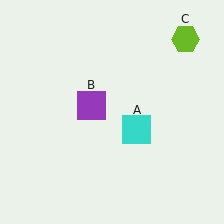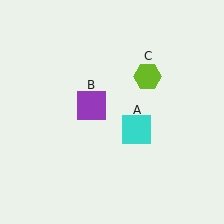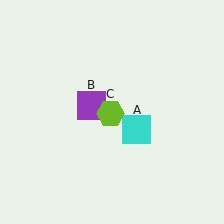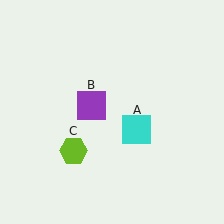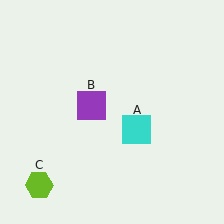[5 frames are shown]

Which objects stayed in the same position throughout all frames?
Cyan square (object A) and purple square (object B) remained stationary.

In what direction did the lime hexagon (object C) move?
The lime hexagon (object C) moved down and to the left.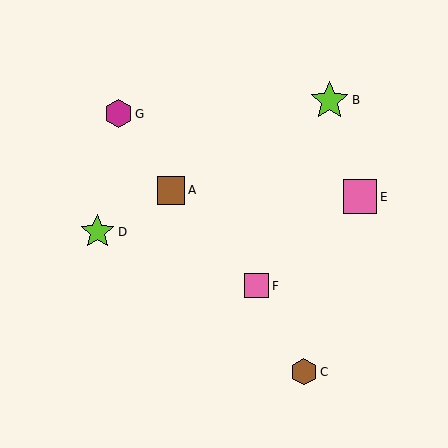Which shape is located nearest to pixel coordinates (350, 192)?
The pink square (labeled E) at (360, 197) is nearest to that location.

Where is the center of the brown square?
The center of the brown square is at (171, 190).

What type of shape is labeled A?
Shape A is a brown square.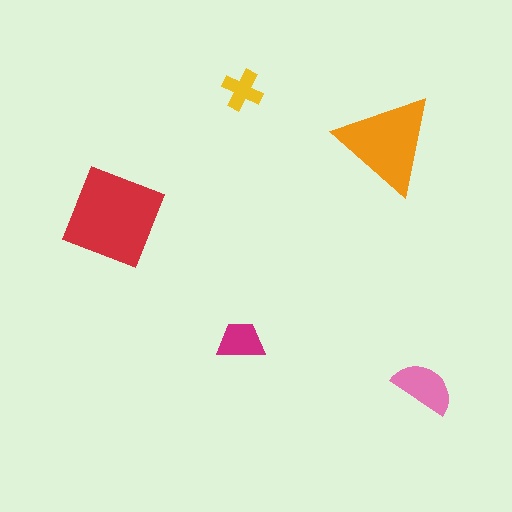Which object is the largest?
The red square.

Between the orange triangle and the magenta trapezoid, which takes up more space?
The orange triangle.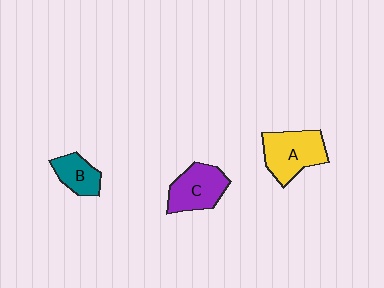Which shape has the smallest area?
Shape B (teal).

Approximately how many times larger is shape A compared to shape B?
Approximately 1.8 times.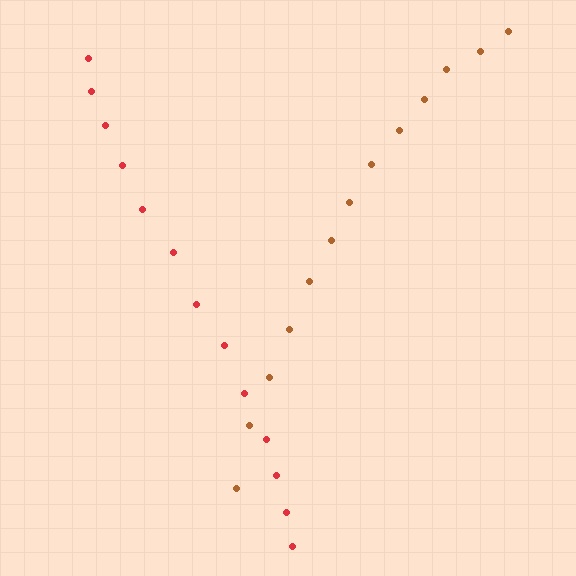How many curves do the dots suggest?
There are 2 distinct paths.